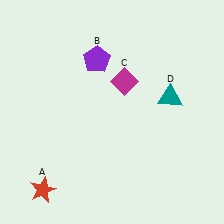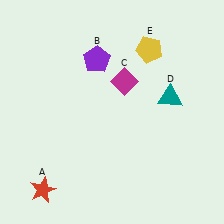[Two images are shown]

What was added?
A yellow pentagon (E) was added in Image 2.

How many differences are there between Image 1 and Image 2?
There is 1 difference between the two images.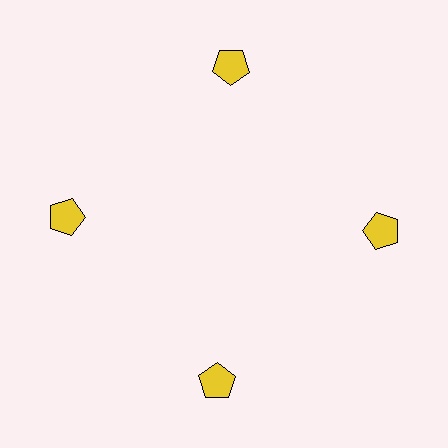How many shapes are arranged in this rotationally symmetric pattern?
There are 4 shapes, arranged in 4 groups of 1.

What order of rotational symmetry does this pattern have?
This pattern has 4-fold rotational symmetry.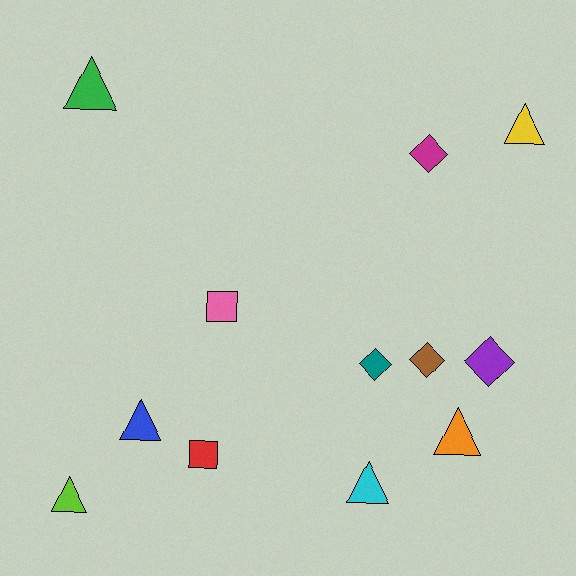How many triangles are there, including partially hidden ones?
There are 6 triangles.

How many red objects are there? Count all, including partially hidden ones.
There is 1 red object.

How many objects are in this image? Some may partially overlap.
There are 12 objects.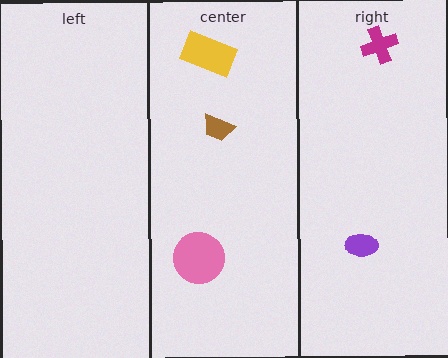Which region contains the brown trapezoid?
The center region.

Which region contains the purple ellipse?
The right region.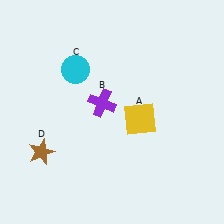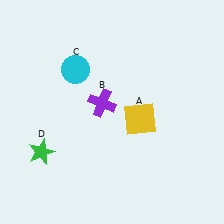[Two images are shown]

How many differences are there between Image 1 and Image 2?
There is 1 difference between the two images.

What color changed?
The star (D) changed from brown in Image 1 to green in Image 2.